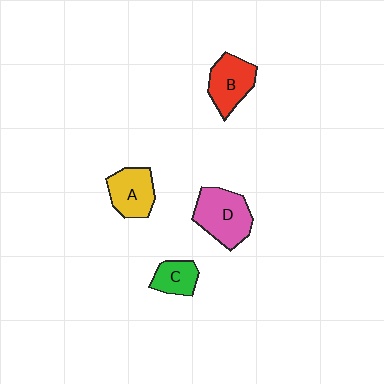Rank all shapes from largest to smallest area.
From largest to smallest: D (pink), B (red), A (yellow), C (green).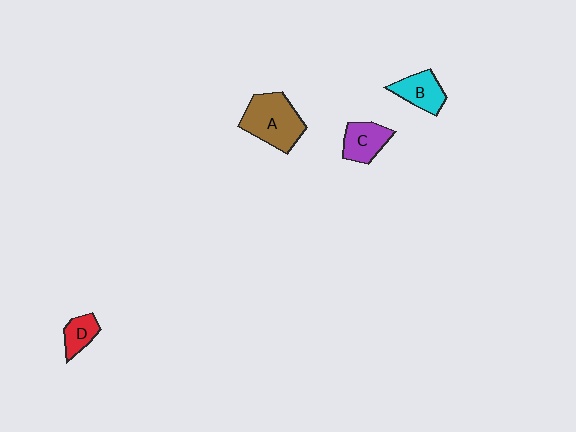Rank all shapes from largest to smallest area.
From largest to smallest: A (brown), C (purple), B (cyan), D (red).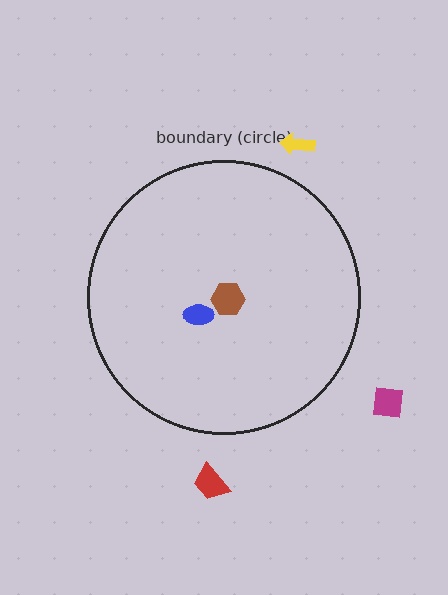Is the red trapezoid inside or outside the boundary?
Outside.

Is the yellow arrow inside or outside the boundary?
Outside.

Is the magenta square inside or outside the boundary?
Outside.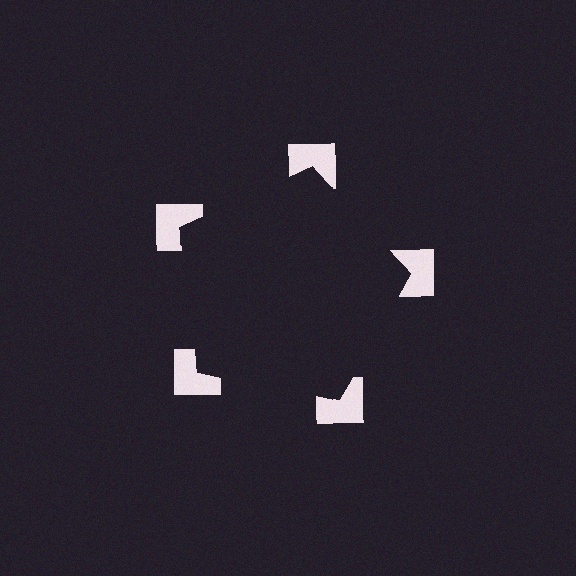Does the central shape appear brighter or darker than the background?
It typically appears slightly darker than the background, even though no actual brightness change is drawn.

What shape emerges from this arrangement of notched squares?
An illusory pentagon — its edges are inferred from the aligned wedge cuts in the notched squares, not physically drawn.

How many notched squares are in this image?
There are 5 — one at each vertex of the illusory pentagon.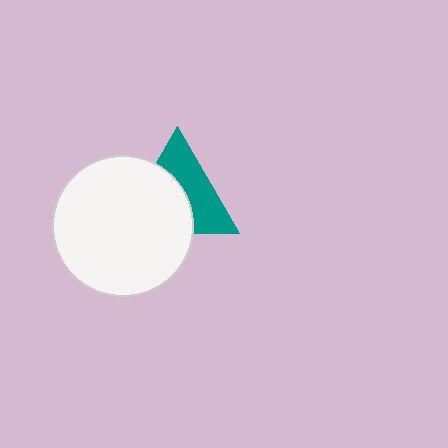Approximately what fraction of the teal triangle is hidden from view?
Roughly 51% of the teal triangle is hidden behind the white circle.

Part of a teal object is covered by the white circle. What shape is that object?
It is a triangle.